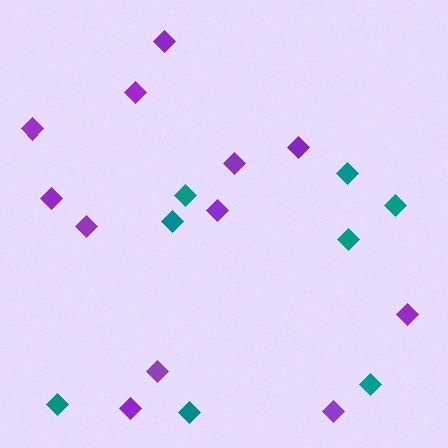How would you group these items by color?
There are 2 groups: one group of purple diamonds (12) and one group of teal diamonds (8).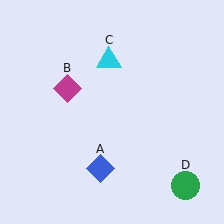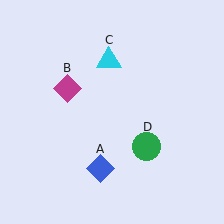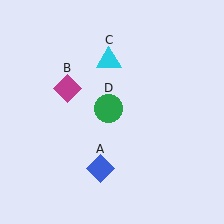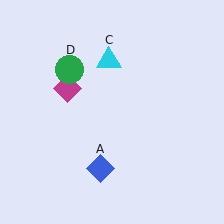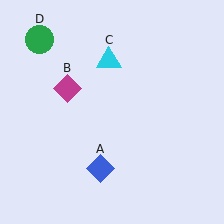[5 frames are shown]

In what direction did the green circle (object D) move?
The green circle (object D) moved up and to the left.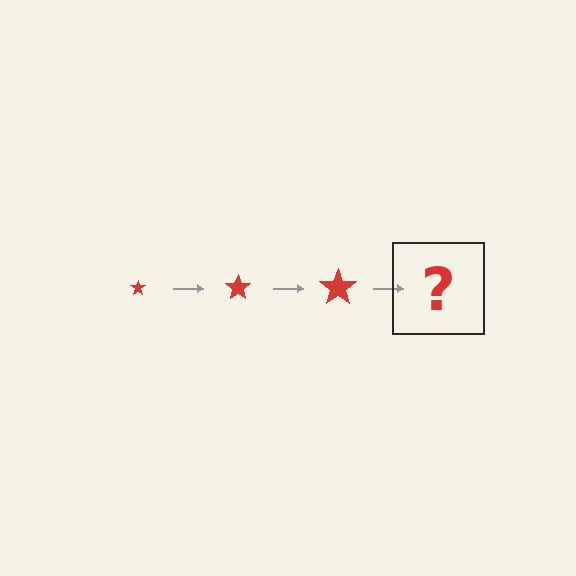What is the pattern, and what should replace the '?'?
The pattern is that the star gets progressively larger each step. The '?' should be a red star, larger than the previous one.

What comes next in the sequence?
The next element should be a red star, larger than the previous one.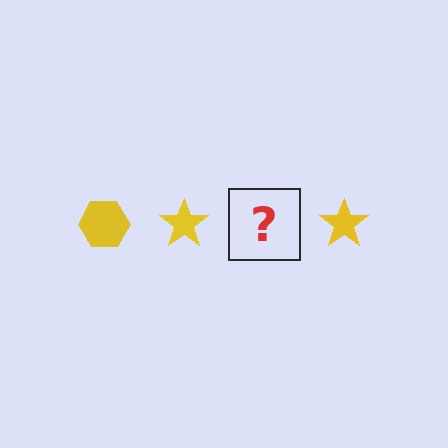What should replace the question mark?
The question mark should be replaced with a yellow hexagon.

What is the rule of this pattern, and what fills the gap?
The rule is that the pattern cycles through hexagon, star shapes in yellow. The gap should be filled with a yellow hexagon.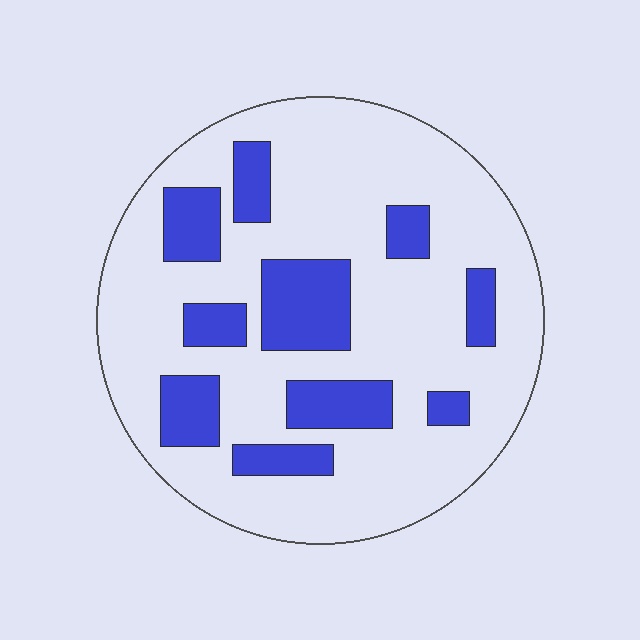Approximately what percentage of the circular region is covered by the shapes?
Approximately 25%.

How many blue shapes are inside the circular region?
10.